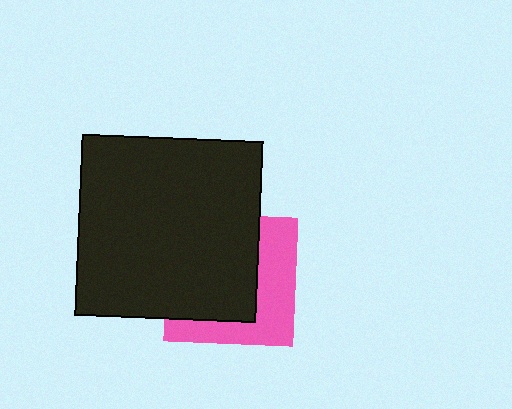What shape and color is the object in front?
The object in front is a black square.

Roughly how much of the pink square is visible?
A small part of it is visible (roughly 41%).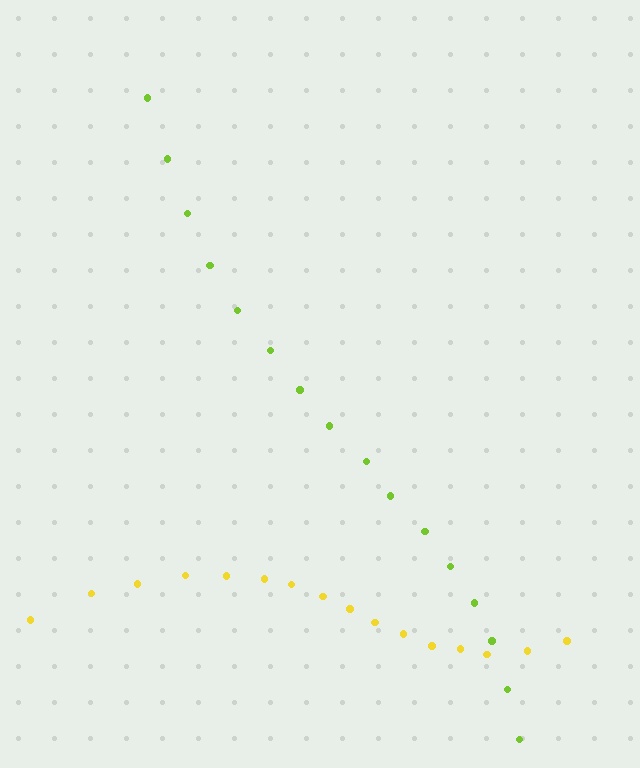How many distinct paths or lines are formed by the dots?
There are 2 distinct paths.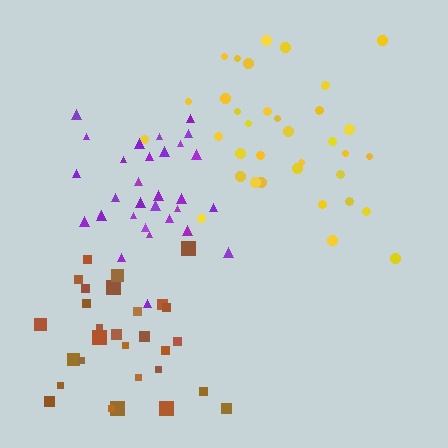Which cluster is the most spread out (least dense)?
Yellow.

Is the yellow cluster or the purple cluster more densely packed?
Purple.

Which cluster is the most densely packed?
Purple.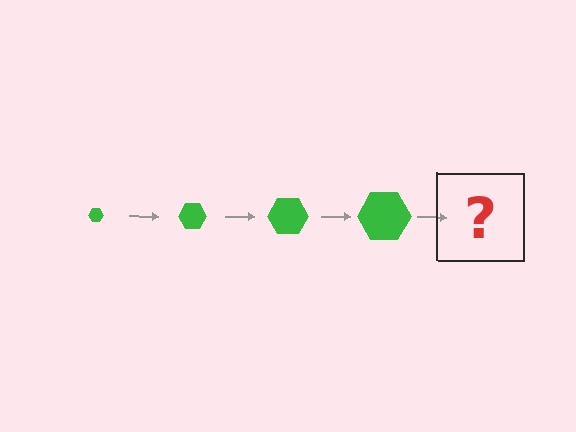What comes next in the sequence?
The next element should be a green hexagon, larger than the previous one.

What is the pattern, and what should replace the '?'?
The pattern is that the hexagon gets progressively larger each step. The '?' should be a green hexagon, larger than the previous one.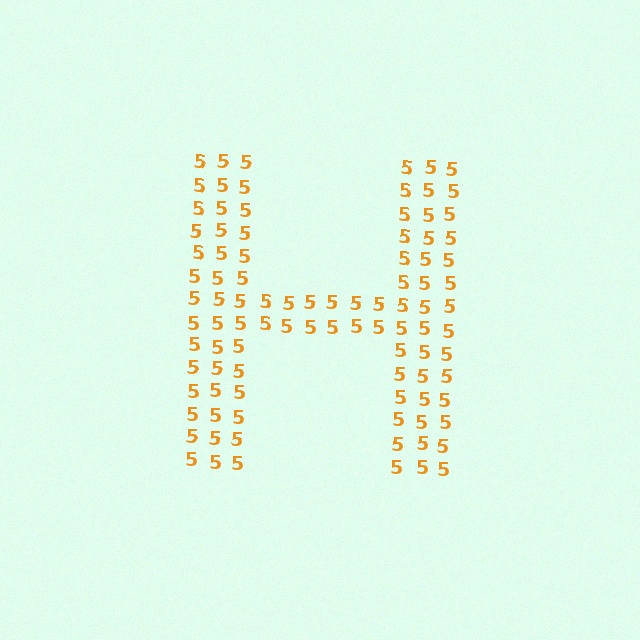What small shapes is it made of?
It is made of small digit 5's.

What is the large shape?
The large shape is the letter H.